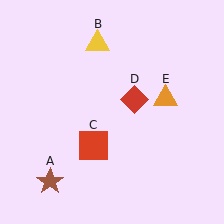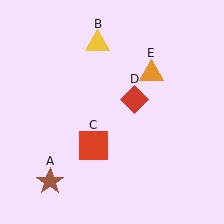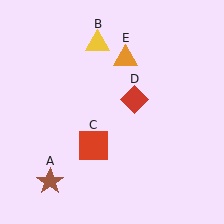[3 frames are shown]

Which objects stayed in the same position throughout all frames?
Brown star (object A) and yellow triangle (object B) and red square (object C) and red diamond (object D) remained stationary.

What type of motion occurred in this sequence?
The orange triangle (object E) rotated counterclockwise around the center of the scene.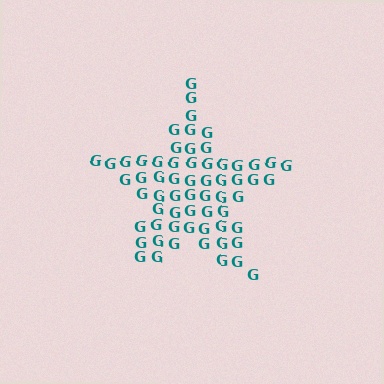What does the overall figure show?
The overall figure shows a star.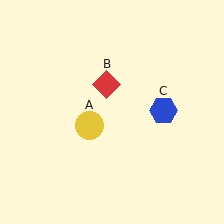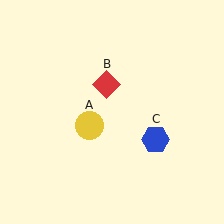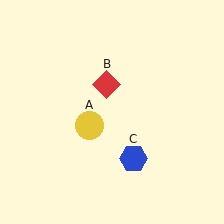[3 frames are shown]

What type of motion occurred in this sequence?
The blue hexagon (object C) rotated clockwise around the center of the scene.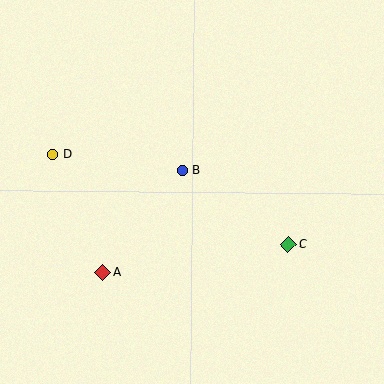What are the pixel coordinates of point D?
Point D is at (53, 154).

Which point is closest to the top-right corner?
Point C is closest to the top-right corner.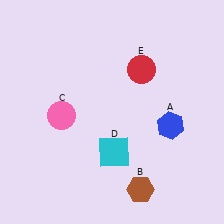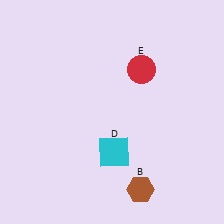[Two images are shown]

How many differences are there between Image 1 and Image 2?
There are 2 differences between the two images.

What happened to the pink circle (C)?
The pink circle (C) was removed in Image 2. It was in the bottom-left area of Image 1.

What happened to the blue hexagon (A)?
The blue hexagon (A) was removed in Image 2. It was in the bottom-right area of Image 1.